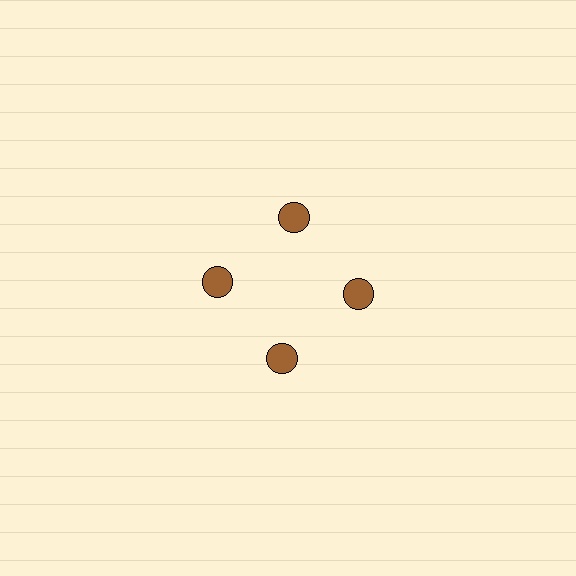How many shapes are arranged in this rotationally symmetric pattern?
There are 4 shapes, arranged in 4 groups of 1.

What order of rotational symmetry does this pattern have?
This pattern has 4-fold rotational symmetry.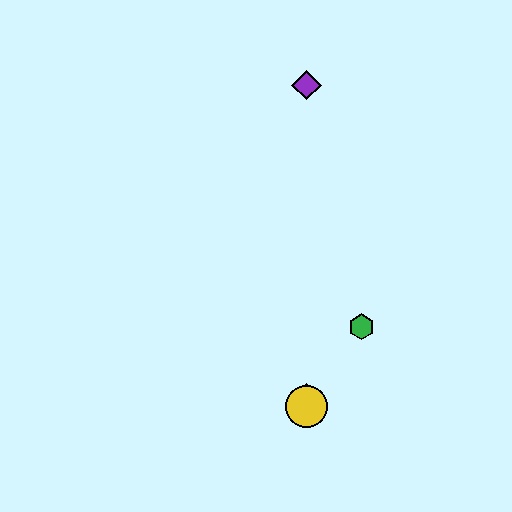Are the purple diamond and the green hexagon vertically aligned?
No, the purple diamond is at x≈306 and the green hexagon is at x≈362.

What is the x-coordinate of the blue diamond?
The blue diamond is at x≈306.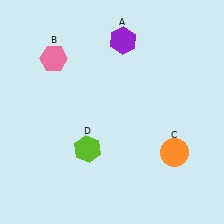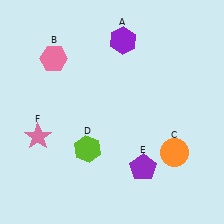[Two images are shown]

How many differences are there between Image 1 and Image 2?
There are 2 differences between the two images.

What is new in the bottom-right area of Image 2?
A purple pentagon (E) was added in the bottom-right area of Image 2.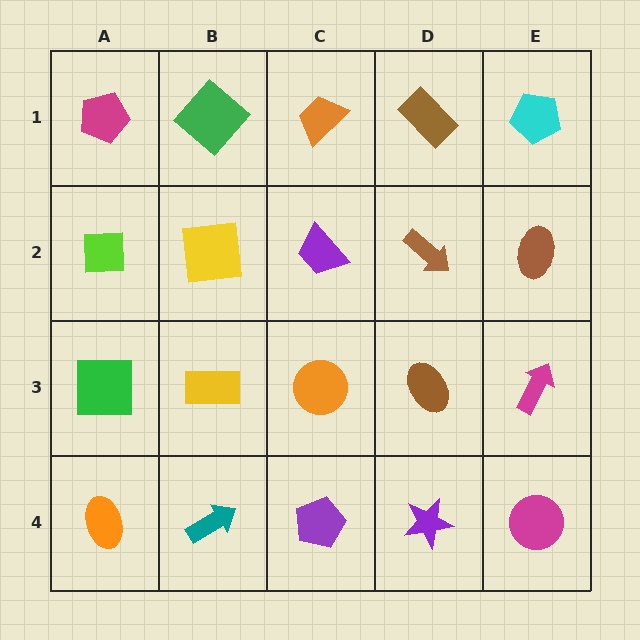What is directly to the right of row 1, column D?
A cyan pentagon.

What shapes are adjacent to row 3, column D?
A brown arrow (row 2, column D), a purple star (row 4, column D), an orange circle (row 3, column C), a magenta arrow (row 3, column E).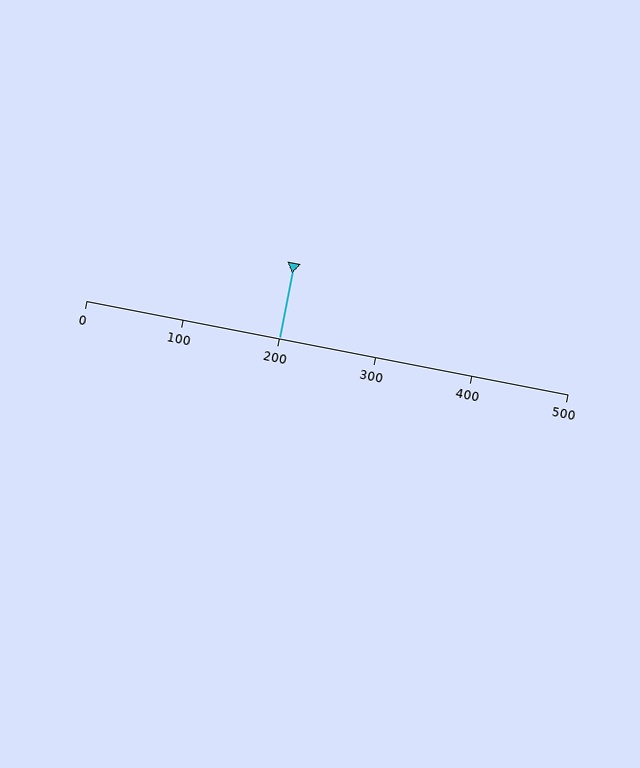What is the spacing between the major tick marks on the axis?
The major ticks are spaced 100 apart.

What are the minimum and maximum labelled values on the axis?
The axis runs from 0 to 500.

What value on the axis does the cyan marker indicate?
The marker indicates approximately 200.